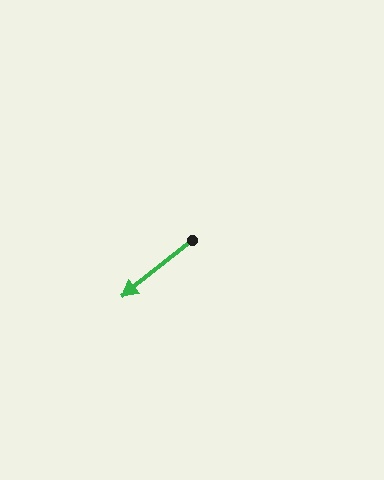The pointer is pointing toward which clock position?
Roughly 8 o'clock.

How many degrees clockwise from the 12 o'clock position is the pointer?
Approximately 231 degrees.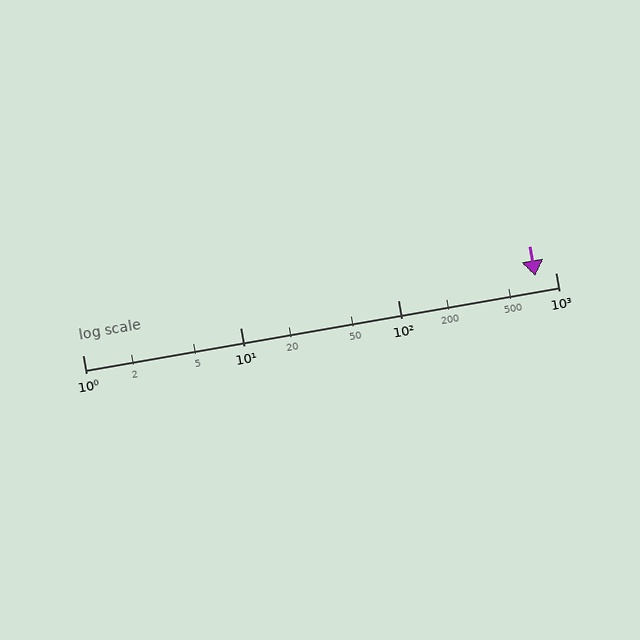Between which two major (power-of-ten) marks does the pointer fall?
The pointer is between 100 and 1000.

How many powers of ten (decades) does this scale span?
The scale spans 3 decades, from 1 to 1000.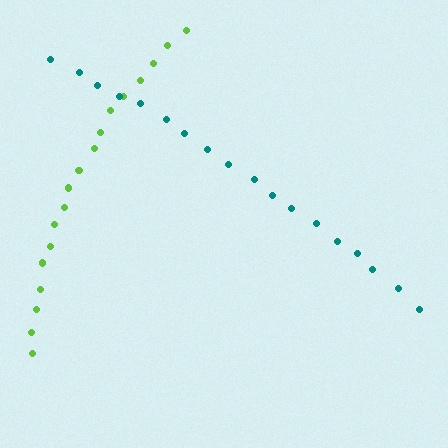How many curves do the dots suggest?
There are 2 distinct paths.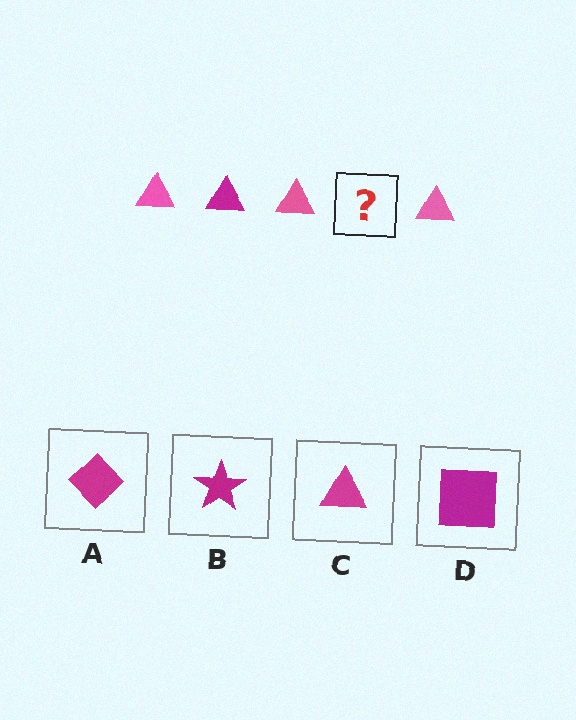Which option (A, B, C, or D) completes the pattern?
C.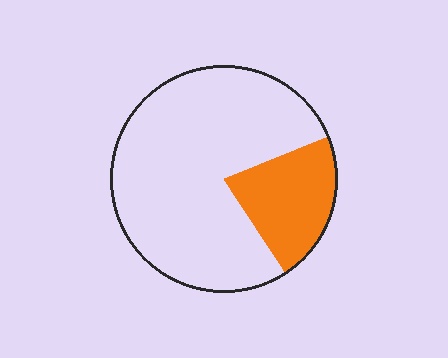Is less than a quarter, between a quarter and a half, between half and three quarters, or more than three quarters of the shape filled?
Less than a quarter.